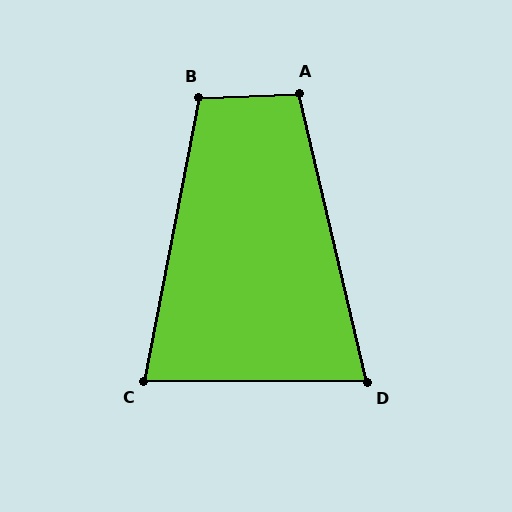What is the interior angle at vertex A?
Approximately 101 degrees (obtuse).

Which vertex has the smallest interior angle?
D, at approximately 77 degrees.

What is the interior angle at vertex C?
Approximately 79 degrees (acute).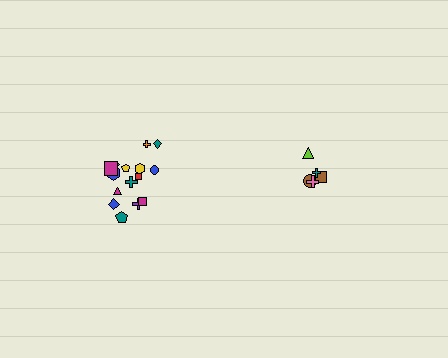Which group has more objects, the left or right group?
The left group.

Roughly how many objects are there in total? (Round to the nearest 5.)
Roughly 20 objects in total.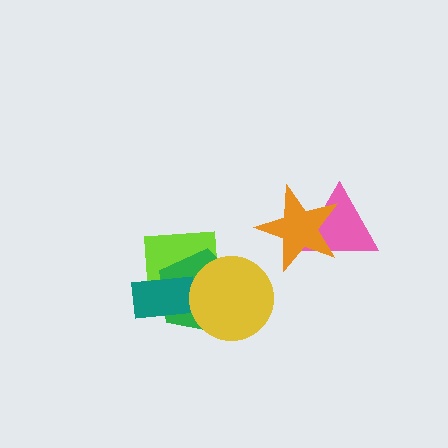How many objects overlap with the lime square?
3 objects overlap with the lime square.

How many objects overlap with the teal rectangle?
2 objects overlap with the teal rectangle.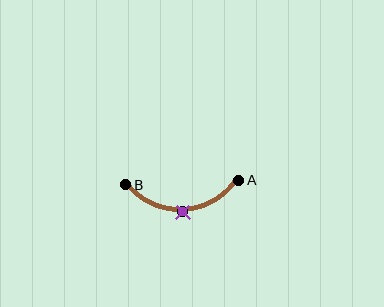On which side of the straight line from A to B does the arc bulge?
The arc bulges below the straight line connecting A and B.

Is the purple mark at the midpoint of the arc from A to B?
Yes. The purple mark lies on the arc at equal arc-length from both A and B — it is the arc midpoint.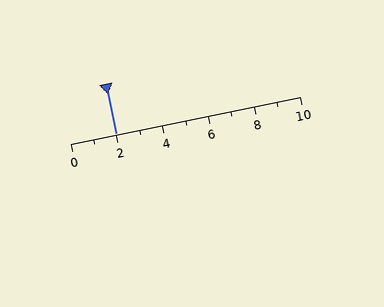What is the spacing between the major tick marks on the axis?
The major ticks are spaced 2 apart.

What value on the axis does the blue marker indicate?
The marker indicates approximately 2.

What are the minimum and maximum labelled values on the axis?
The axis runs from 0 to 10.